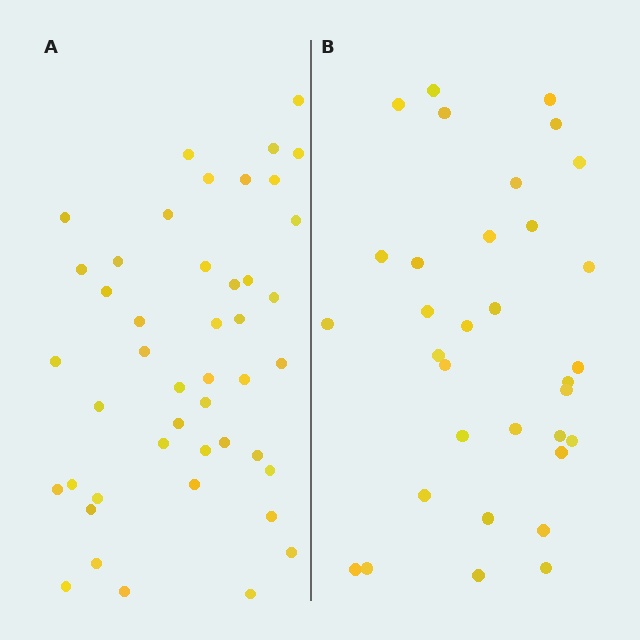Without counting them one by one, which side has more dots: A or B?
Region A (the left region) has more dots.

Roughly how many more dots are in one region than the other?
Region A has roughly 12 or so more dots than region B.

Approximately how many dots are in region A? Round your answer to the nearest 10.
About 40 dots. (The exact count is 45, which rounds to 40.)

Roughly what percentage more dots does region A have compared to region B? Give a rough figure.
About 35% more.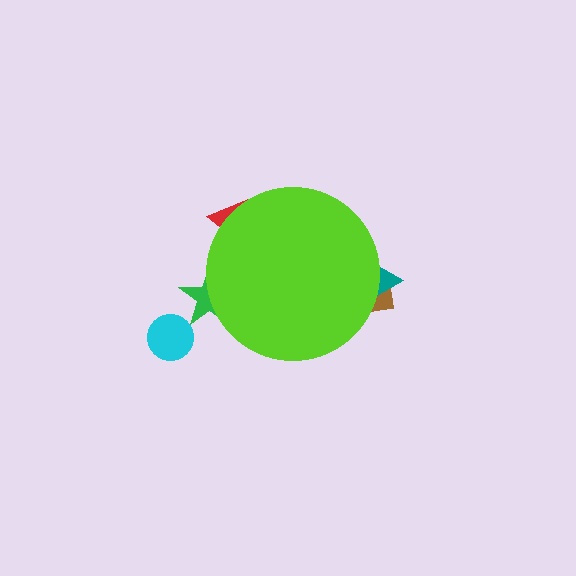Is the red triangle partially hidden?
Yes, the red triangle is partially hidden behind the lime circle.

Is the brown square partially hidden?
Yes, the brown square is partially hidden behind the lime circle.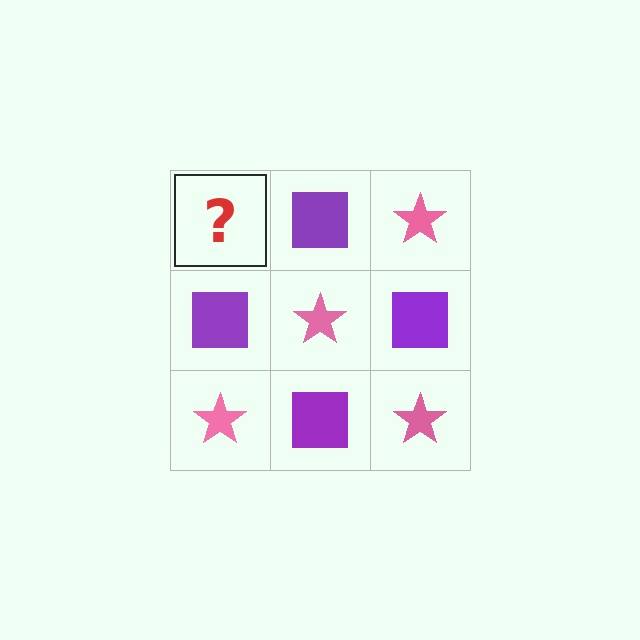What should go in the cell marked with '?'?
The missing cell should contain a pink star.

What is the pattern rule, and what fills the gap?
The rule is that it alternates pink star and purple square in a checkerboard pattern. The gap should be filled with a pink star.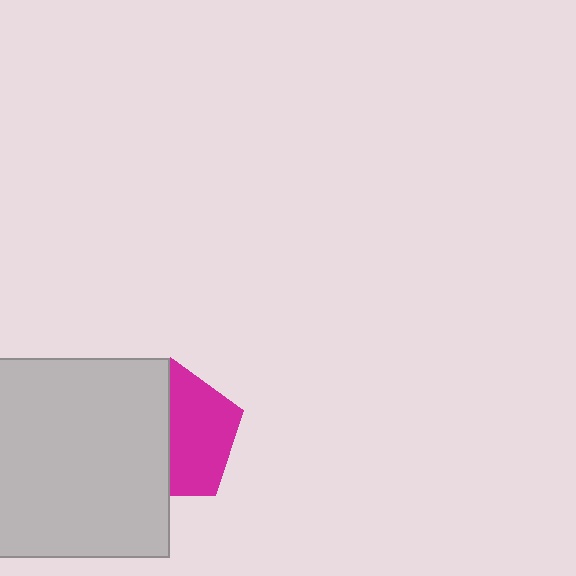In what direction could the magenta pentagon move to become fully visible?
The magenta pentagon could move right. That would shift it out from behind the light gray square entirely.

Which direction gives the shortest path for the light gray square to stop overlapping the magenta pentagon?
Moving left gives the shortest separation.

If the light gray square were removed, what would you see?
You would see the complete magenta pentagon.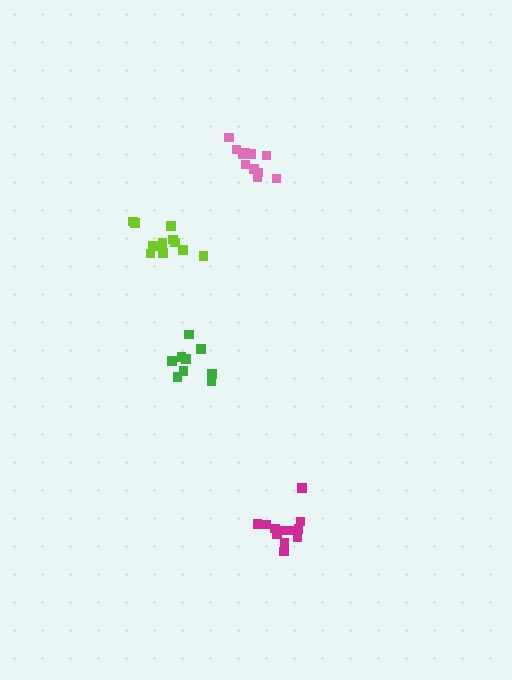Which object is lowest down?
The magenta cluster is bottommost.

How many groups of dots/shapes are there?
There are 4 groups.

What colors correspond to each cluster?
The clusters are colored: magenta, pink, lime, green.